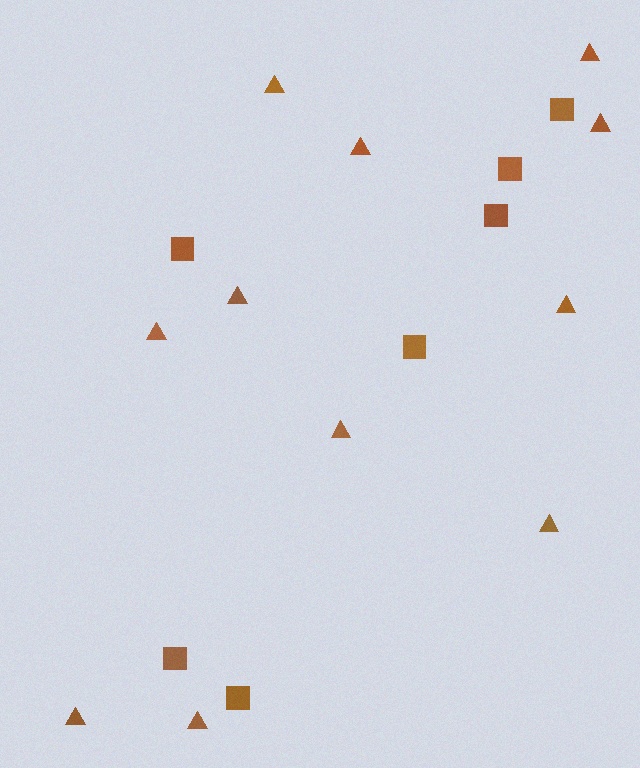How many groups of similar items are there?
There are 2 groups: one group of squares (7) and one group of triangles (11).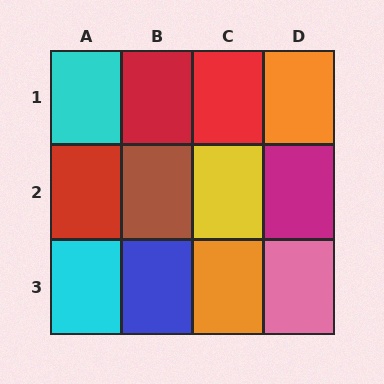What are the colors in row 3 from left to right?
Cyan, blue, orange, pink.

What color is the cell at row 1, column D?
Orange.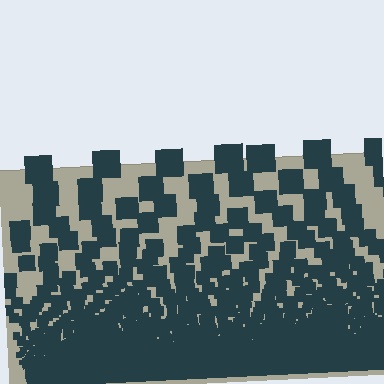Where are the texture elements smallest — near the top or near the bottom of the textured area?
Near the bottom.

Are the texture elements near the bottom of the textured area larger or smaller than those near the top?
Smaller. The gradient is inverted — elements near the bottom are smaller and denser.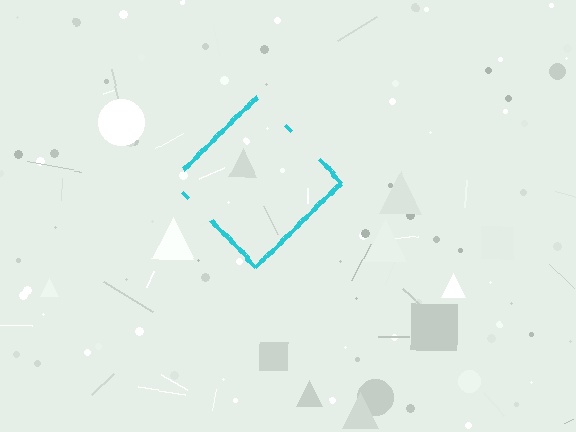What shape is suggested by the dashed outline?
The dashed outline suggests a diamond.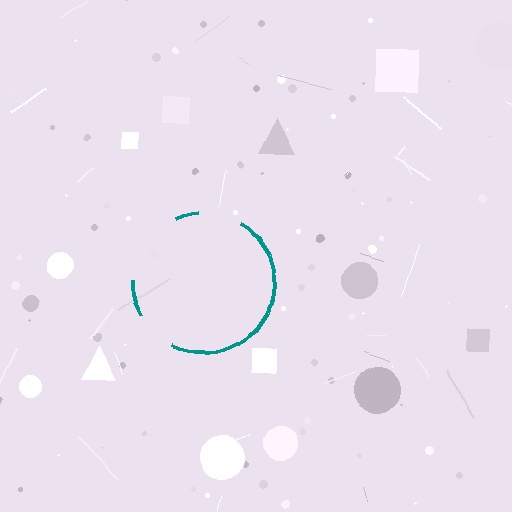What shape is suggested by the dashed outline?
The dashed outline suggests a circle.